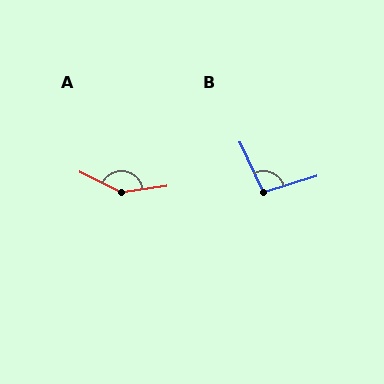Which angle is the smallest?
B, at approximately 98 degrees.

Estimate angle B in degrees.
Approximately 98 degrees.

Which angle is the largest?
A, at approximately 146 degrees.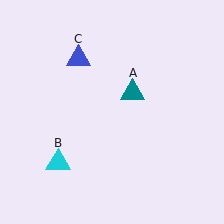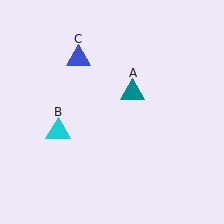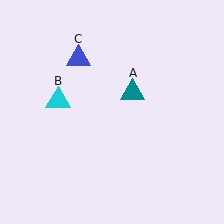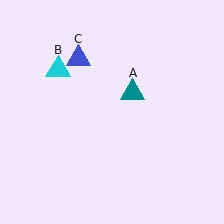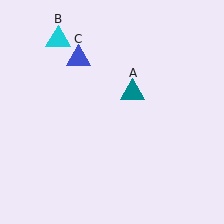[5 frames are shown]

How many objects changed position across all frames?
1 object changed position: cyan triangle (object B).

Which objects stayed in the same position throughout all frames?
Teal triangle (object A) and blue triangle (object C) remained stationary.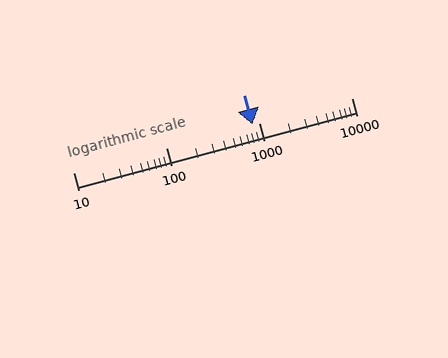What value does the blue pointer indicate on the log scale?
The pointer indicates approximately 860.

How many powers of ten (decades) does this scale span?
The scale spans 3 decades, from 10 to 10000.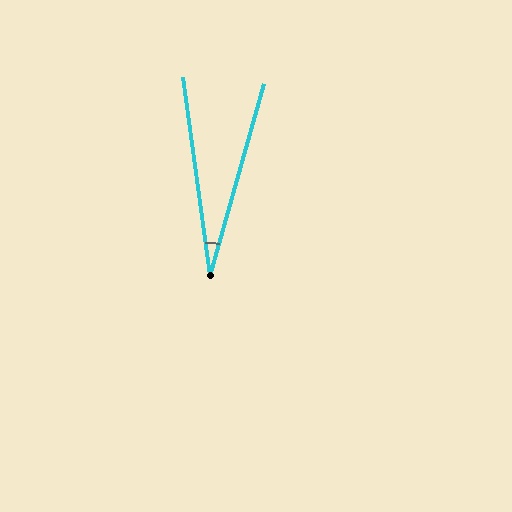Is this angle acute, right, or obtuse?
It is acute.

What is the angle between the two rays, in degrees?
Approximately 24 degrees.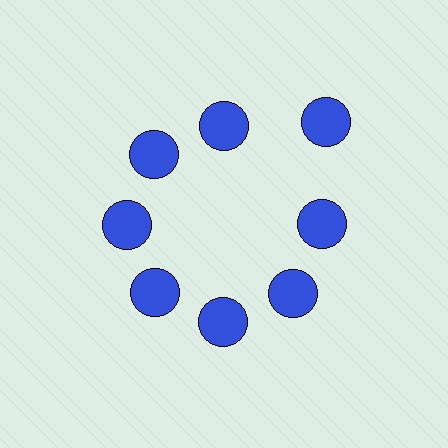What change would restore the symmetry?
The symmetry would be restored by moving it inward, back onto the ring so that all 8 circles sit at equal angles and equal distance from the center.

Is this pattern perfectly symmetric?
No. The 8 blue circles are arranged in a ring, but one element near the 2 o'clock position is pushed outward from the center, breaking the 8-fold rotational symmetry.